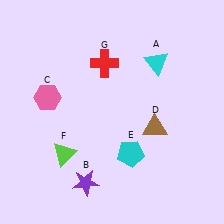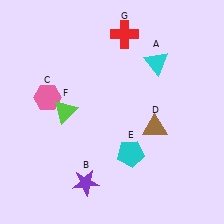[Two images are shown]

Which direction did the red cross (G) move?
The red cross (G) moved up.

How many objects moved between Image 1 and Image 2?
2 objects moved between the two images.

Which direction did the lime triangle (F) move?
The lime triangle (F) moved up.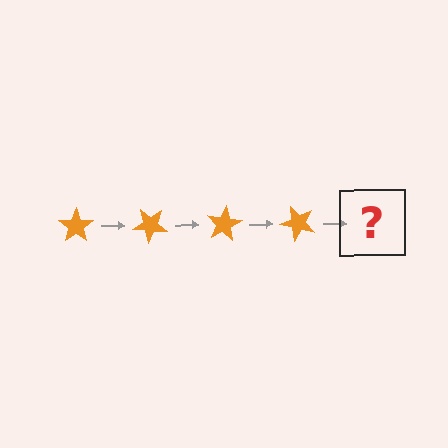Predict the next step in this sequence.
The next step is an orange star rotated 160 degrees.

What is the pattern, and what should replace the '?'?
The pattern is that the star rotates 40 degrees each step. The '?' should be an orange star rotated 160 degrees.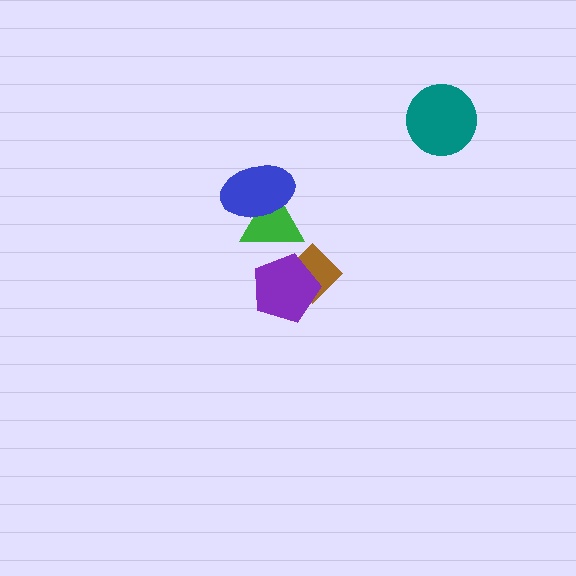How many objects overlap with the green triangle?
1 object overlaps with the green triangle.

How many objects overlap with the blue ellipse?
1 object overlaps with the blue ellipse.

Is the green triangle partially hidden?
Yes, it is partially covered by another shape.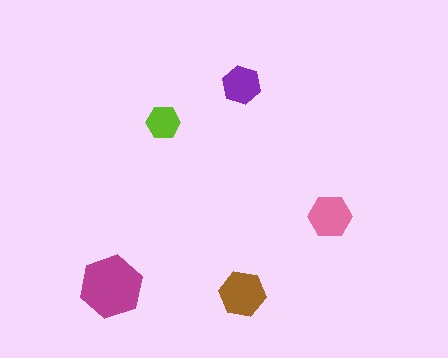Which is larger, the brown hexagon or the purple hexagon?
The brown one.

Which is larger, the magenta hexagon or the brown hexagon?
The magenta one.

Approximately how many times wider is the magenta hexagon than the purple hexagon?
About 1.5 times wider.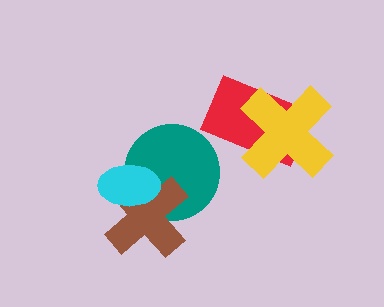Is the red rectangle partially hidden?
Yes, it is partially covered by another shape.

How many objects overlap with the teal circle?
2 objects overlap with the teal circle.